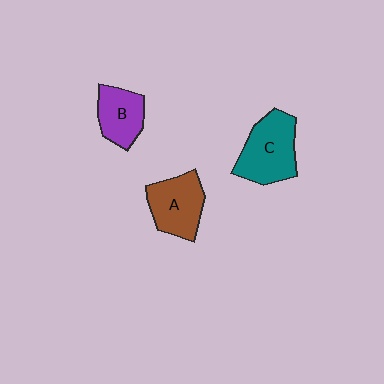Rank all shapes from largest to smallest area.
From largest to smallest: C (teal), A (brown), B (purple).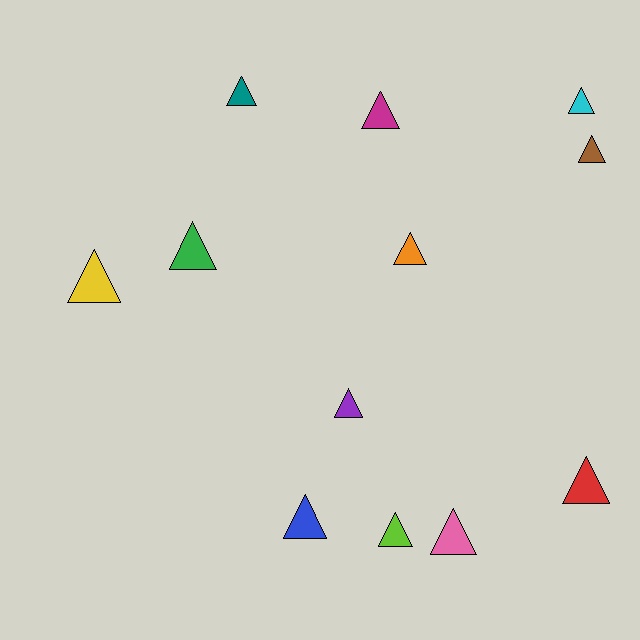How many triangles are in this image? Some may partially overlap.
There are 12 triangles.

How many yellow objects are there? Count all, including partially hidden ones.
There is 1 yellow object.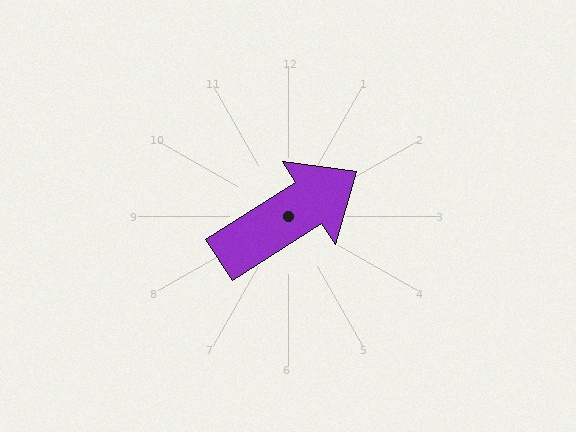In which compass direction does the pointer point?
Northeast.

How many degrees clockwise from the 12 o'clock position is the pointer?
Approximately 57 degrees.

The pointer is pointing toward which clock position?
Roughly 2 o'clock.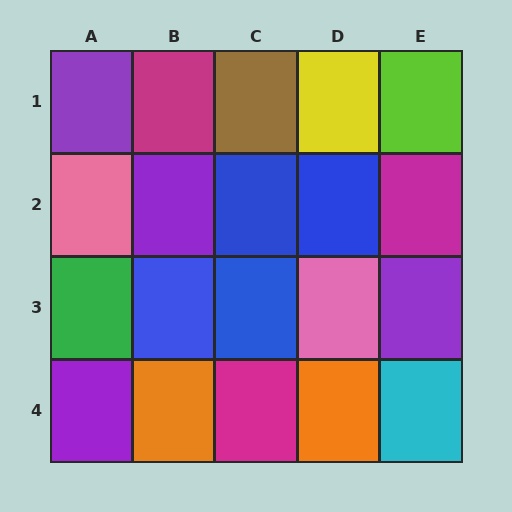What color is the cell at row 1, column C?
Brown.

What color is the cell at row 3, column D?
Pink.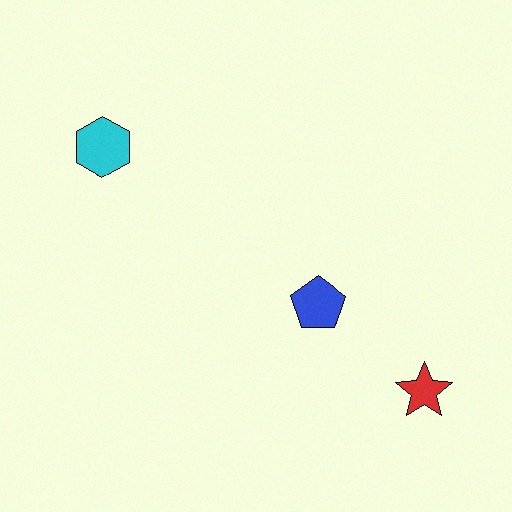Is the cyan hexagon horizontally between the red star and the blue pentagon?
No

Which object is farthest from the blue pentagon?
The cyan hexagon is farthest from the blue pentagon.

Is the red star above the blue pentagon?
No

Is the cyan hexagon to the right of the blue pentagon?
No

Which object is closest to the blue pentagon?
The red star is closest to the blue pentagon.